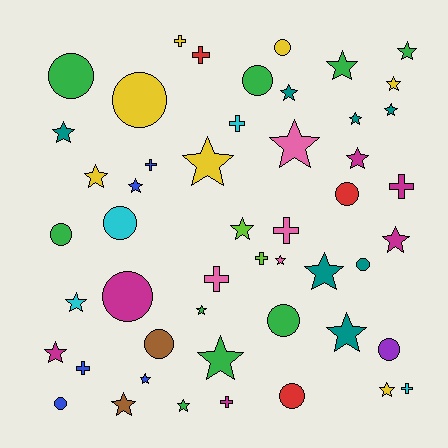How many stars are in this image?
There are 25 stars.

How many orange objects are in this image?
There are no orange objects.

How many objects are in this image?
There are 50 objects.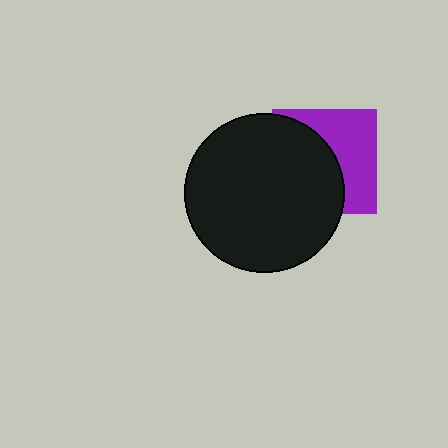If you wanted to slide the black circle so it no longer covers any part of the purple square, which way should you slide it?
Slide it left — that is the most direct way to separate the two shapes.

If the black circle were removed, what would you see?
You would see the complete purple square.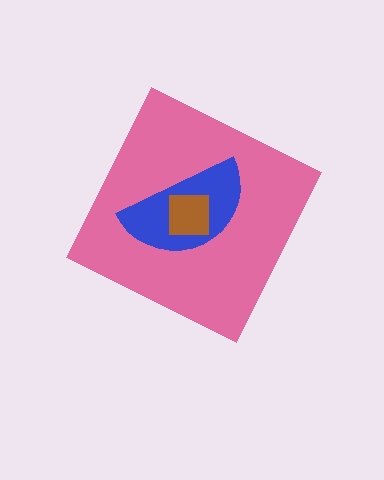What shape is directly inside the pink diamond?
The blue semicircle.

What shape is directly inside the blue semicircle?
The brown square.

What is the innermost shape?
The brown square.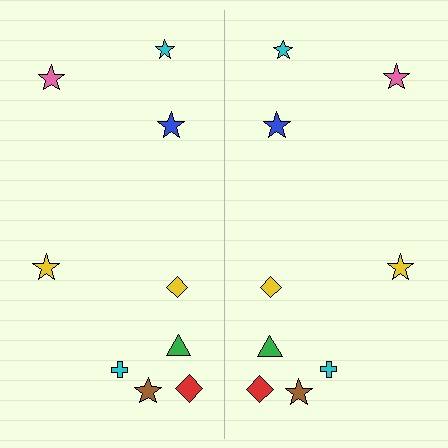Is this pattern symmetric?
Yes, this pattern has bilateral (reflection) symmetry.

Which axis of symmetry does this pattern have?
The pattern has a vertical axis of symmetry running through the center of the image.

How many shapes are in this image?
There are 18 shapes in this image.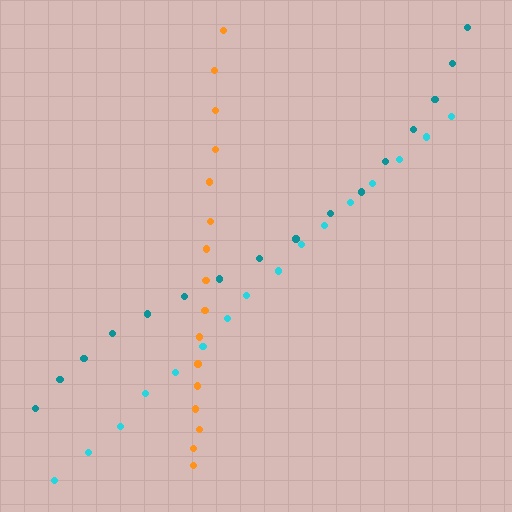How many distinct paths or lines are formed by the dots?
There are 3 distinct paths.